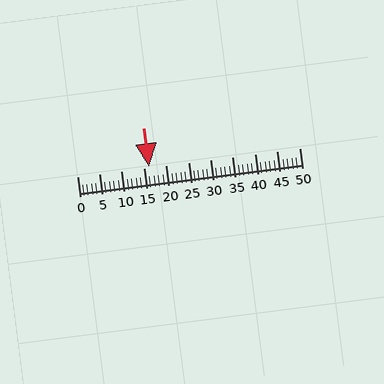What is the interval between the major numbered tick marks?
The major tick marks are spaced 5 units apart.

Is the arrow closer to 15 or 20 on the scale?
The arrow is closer to 15.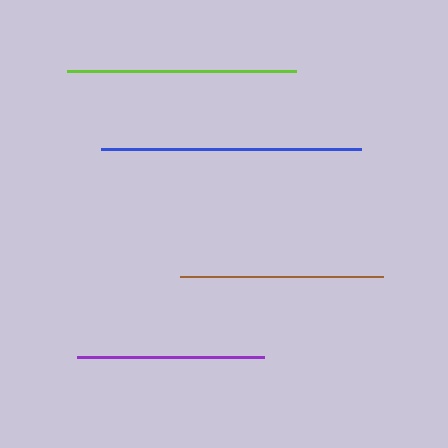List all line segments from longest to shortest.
From longest to shortest: blue, lime, brown, purple.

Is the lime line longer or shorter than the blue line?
The blue line is longer than the lime line.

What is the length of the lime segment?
The lime segment is approximately 229 pixels long.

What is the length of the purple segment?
The purple segment is approximately 187 pixels long.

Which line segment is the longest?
The blue line is the longest at approximately 260 pixels.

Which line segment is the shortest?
The purple line is the shortest at approximately 187 pixels.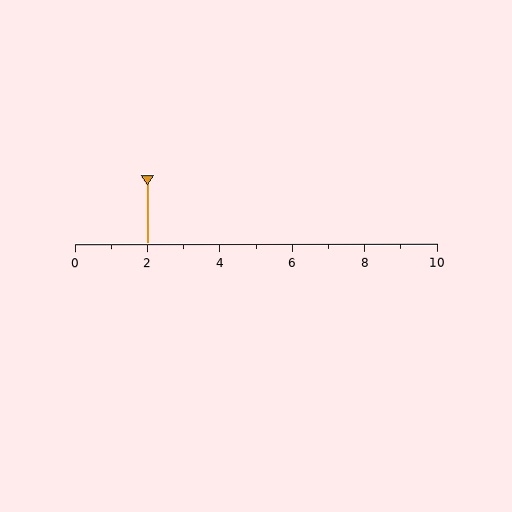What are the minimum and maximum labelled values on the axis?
The axis runs from 0 to 10.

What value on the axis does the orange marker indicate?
The marker indicates approximately 2.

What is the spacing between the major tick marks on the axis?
The major ticks are spaced 2 apart.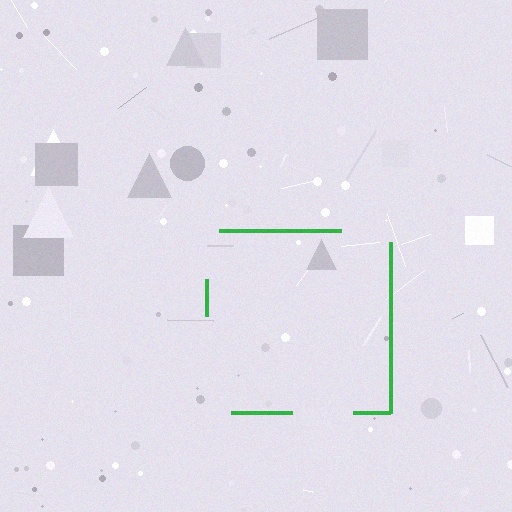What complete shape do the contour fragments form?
The contour fragments form a square.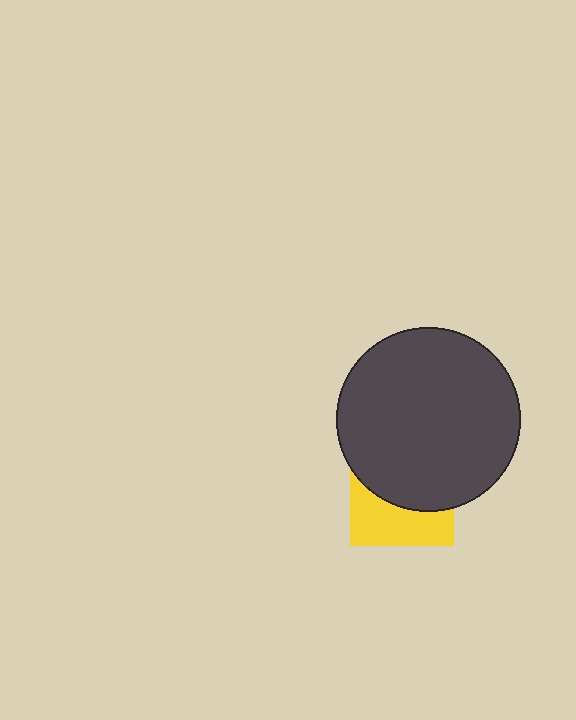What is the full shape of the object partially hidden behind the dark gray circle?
The partially hidden object is a yellow square.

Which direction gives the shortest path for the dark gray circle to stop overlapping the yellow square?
Moving up gives the shortest separation.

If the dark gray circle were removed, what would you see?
You would see the complete yellow square.